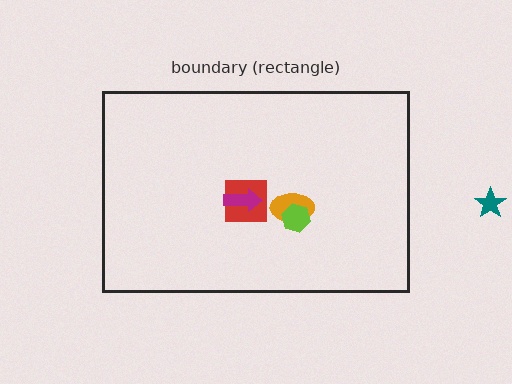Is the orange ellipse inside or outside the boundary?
Inside.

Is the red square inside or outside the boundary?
Inside.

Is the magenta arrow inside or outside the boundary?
Inside.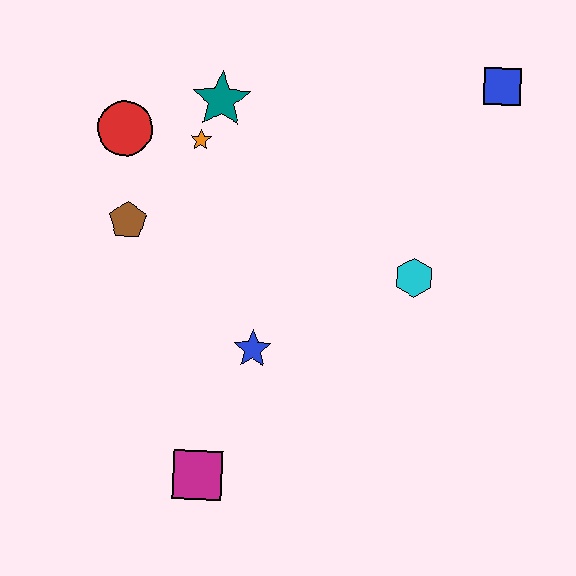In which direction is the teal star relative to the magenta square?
The teal star is above the magenta square.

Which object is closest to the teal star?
The orange star is closest to the teal star.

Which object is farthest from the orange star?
The magenta square is farthest from the orange star.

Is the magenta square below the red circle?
Yes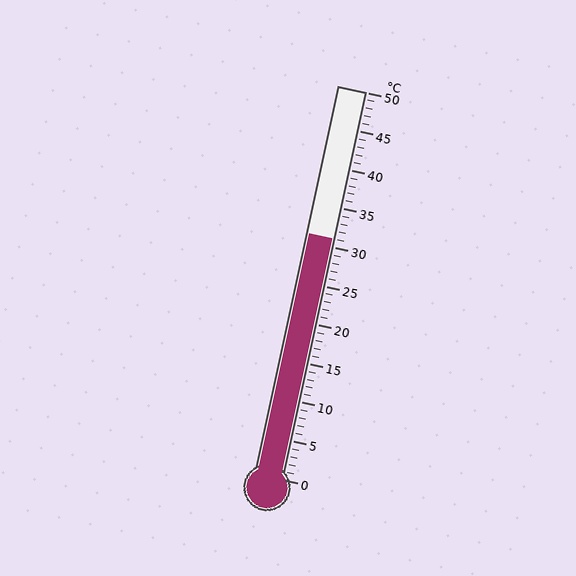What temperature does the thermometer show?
The thermometer shows approximately 31°C.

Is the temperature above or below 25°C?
The temperature is above 25°C.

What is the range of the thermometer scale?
The thermometer scale ranges from 0°C to 50°C.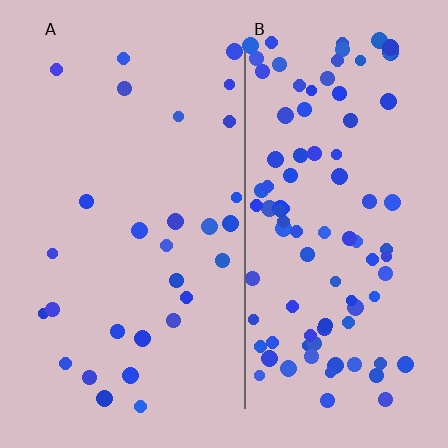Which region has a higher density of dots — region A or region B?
B (the right).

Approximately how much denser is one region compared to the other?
Approximately 3.4× — region B over region A.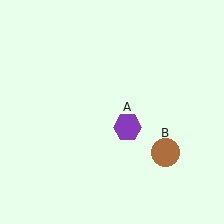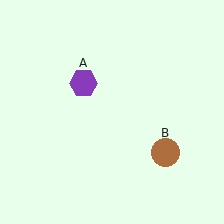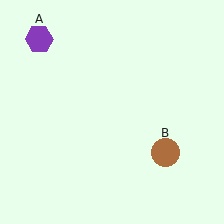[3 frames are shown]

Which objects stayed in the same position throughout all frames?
Brown circle (object B) remained stationary.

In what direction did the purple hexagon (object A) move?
The purple hexagon (object A) moved up and to the left.